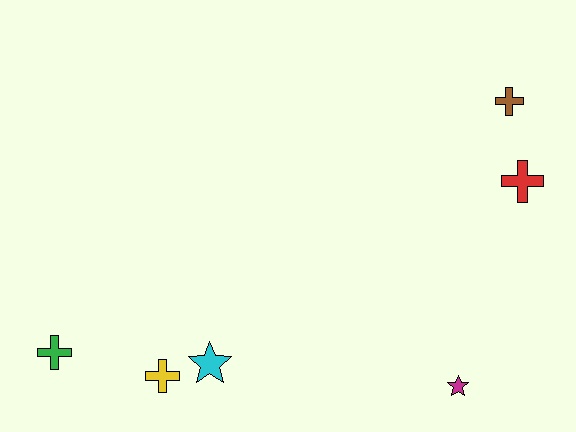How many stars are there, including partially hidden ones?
There are 2 stars.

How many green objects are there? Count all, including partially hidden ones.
There is 1 green object.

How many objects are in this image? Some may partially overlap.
There are 6 objects.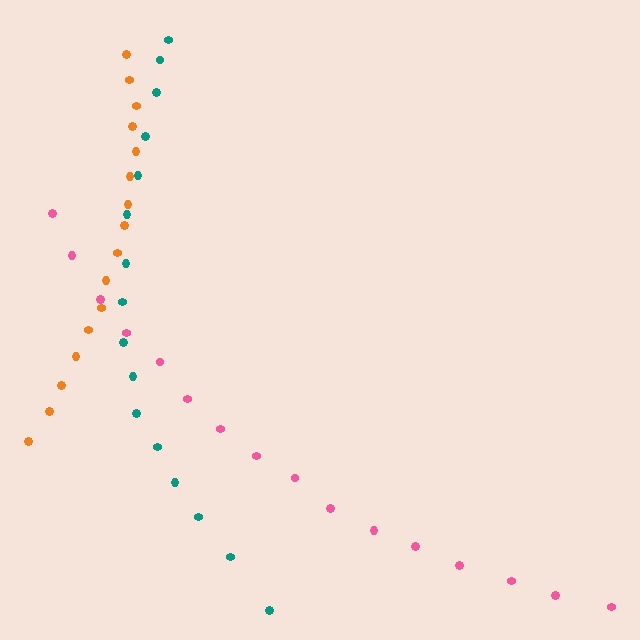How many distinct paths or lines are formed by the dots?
There are 3 distinct paths.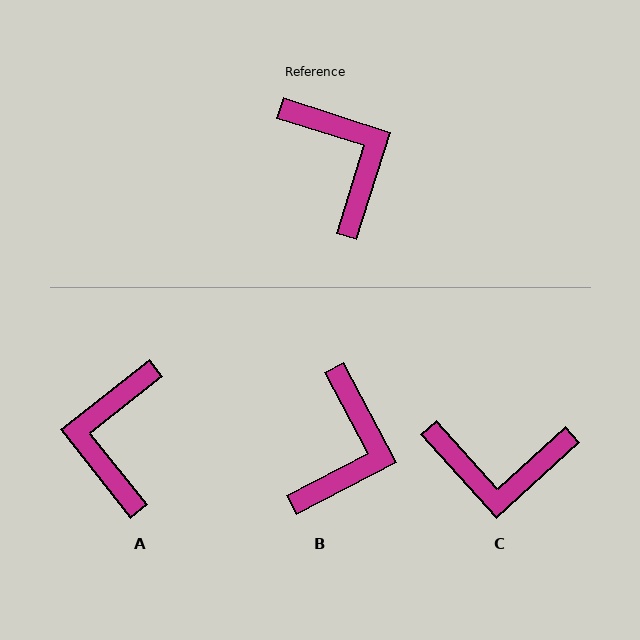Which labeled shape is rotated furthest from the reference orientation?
A, about 146 degrees away.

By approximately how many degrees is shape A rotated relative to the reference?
Approximately 146 degrees counter-clockwise.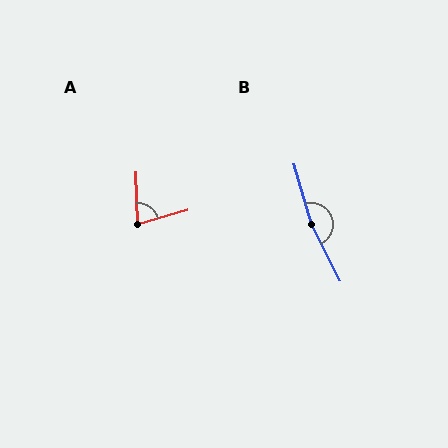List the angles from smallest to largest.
A (76°), B (169°).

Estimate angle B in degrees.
Approximately 169 degrees.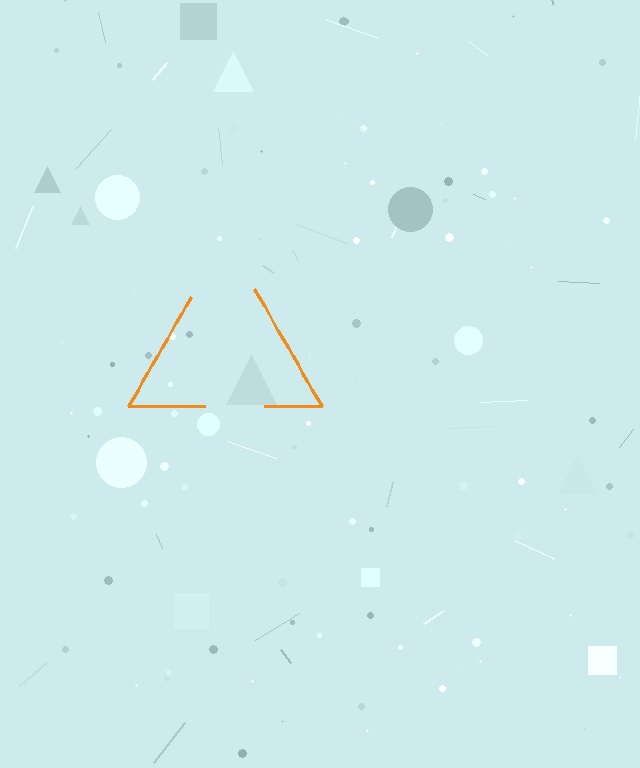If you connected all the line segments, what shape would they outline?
They would outline a triangle.